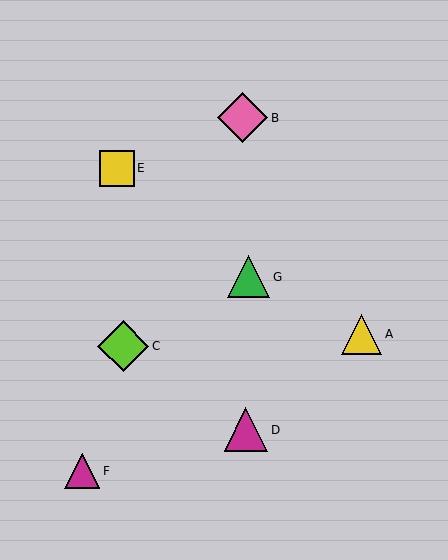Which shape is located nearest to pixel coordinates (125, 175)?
The yellow square (labeled E) at (117, 168) is nearest to that location.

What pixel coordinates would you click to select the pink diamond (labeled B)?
Click at (243, 118) to select the pink diamond B.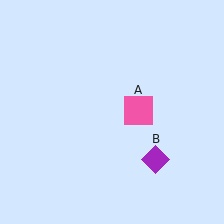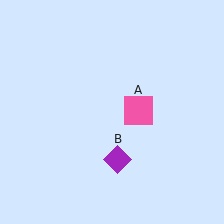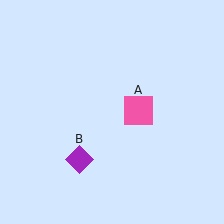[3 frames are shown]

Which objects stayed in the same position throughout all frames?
Pink square (object A) remained stationary.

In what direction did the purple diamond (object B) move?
The purple diamond (object B) moved left.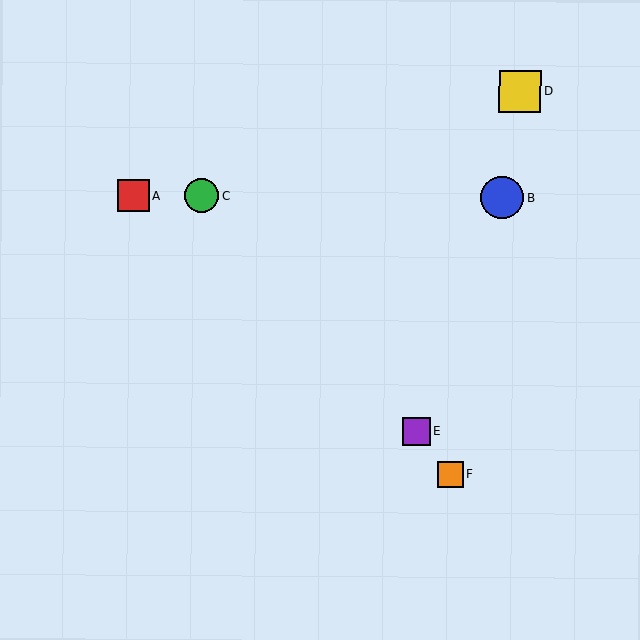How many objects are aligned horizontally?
3 objects (A, B, C) are aligned horizontally.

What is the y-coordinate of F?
Object F is at y≈474.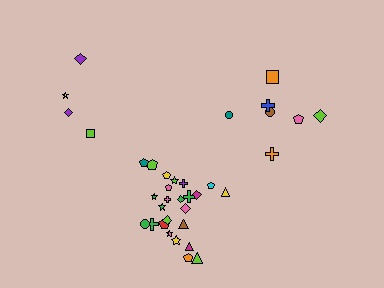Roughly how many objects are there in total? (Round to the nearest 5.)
Roughly 35 objects in total.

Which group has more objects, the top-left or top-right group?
The top-right group.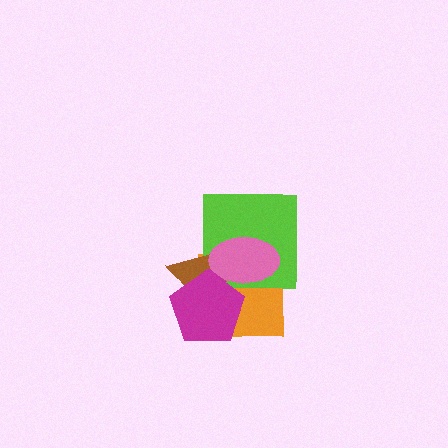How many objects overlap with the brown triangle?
4 objects overlap with the brown triangle.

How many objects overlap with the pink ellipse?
4 objects overlap with the pink ellipse.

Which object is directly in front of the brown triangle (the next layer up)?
The pink ellipse is directly in front of the brown triangle.